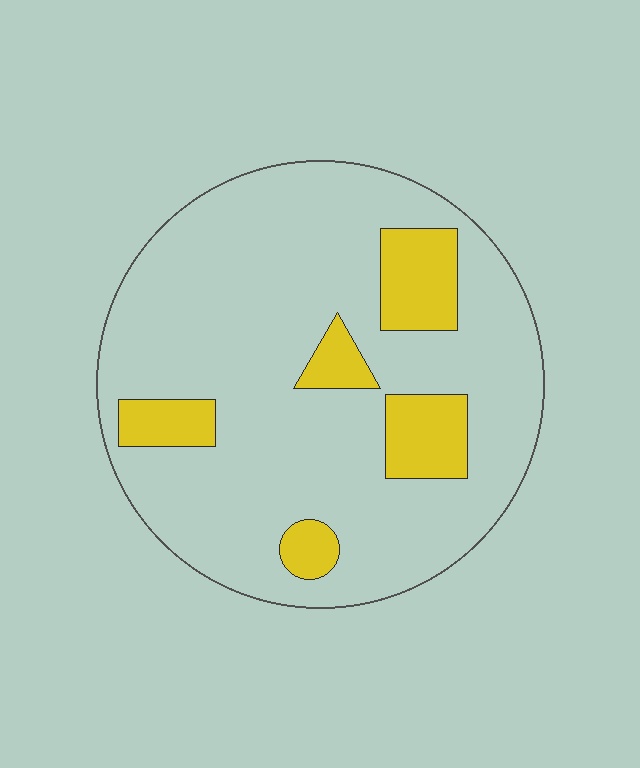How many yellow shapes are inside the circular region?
5.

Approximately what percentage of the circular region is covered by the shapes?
Approximately 15%.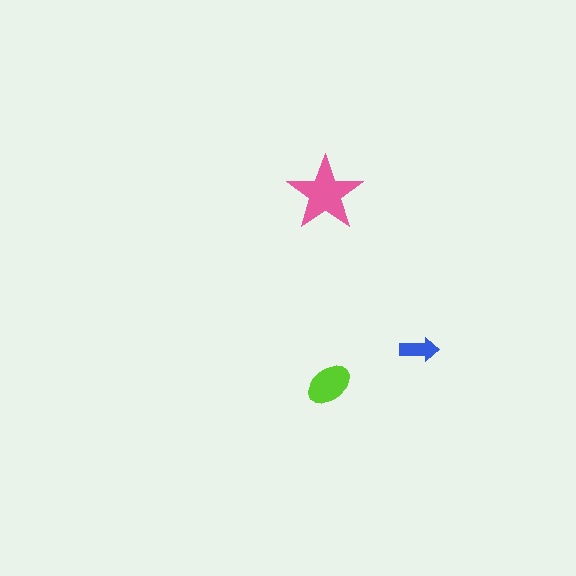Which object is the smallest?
The blue arrow.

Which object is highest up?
The pink star is topmost.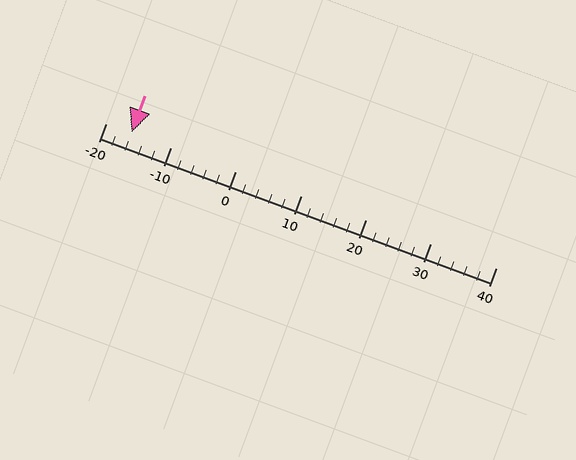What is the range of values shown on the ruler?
The ruler shows values from -20 to 40.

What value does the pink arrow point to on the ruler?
The pink arrow points to approximately -16.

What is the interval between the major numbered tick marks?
The major tick marks are spaced 10 units apart.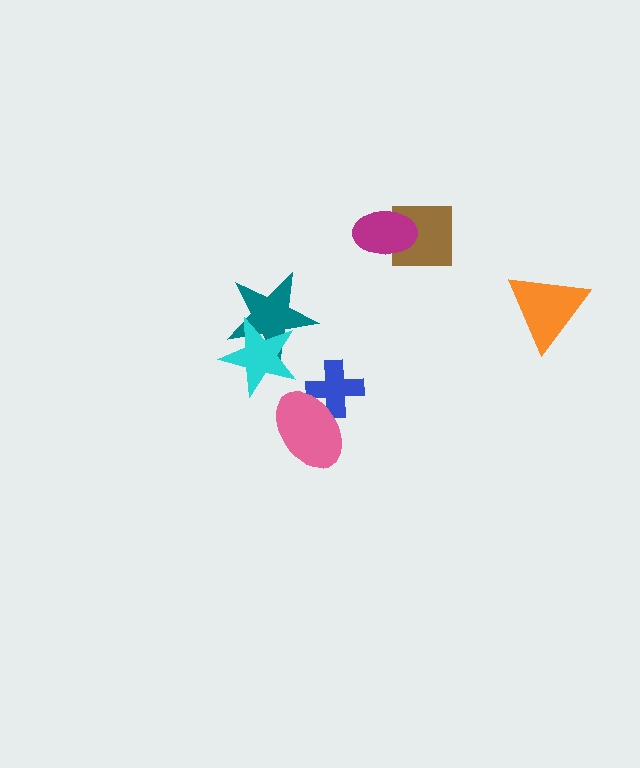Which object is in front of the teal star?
The cyan star is in front of the teal star.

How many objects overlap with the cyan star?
1 object overlaps with the cyan star.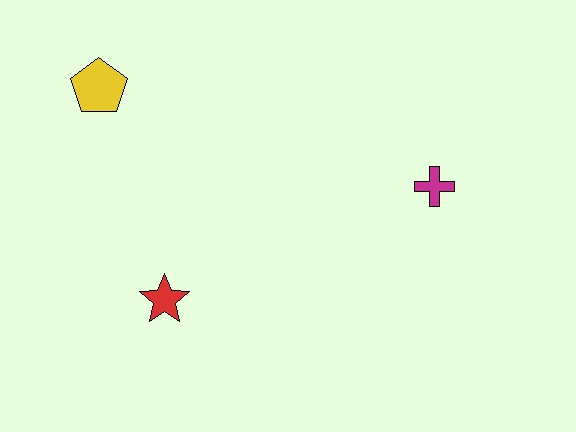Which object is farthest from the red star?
The magenta cross is farthest from the red star.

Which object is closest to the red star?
The yellow pentagon is closest to the red star.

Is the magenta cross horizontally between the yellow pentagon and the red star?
No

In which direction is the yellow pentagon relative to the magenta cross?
The yellow pentagon is to the left of the magenta cross.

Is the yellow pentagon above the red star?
Yes